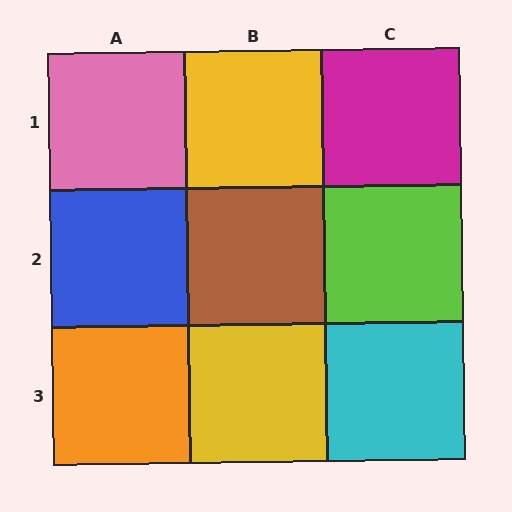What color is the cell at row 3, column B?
Yellow.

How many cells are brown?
1 cell is brown.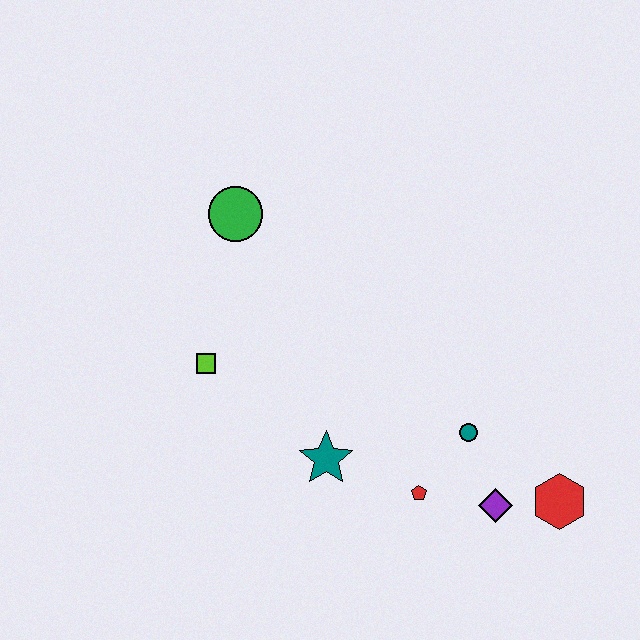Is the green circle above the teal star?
Yes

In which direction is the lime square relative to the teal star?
The lime square is to the left of the teal star.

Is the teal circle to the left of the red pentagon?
No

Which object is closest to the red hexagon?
The purple diamond is closest to the red hexagon.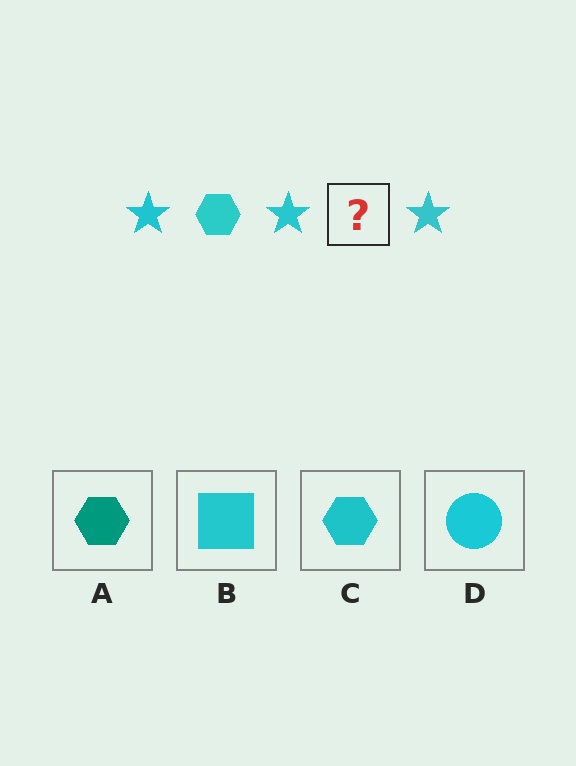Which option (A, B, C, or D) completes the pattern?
C.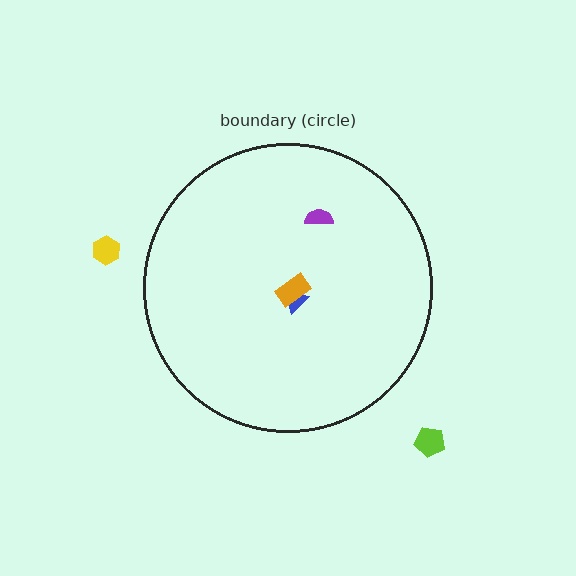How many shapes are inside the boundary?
3 inside, 2 outside.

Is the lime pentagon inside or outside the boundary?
Outside.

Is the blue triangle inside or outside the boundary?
Inside.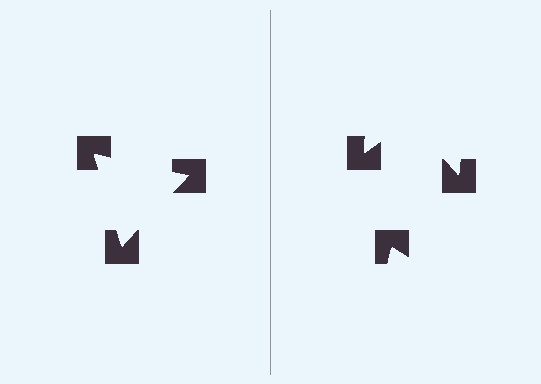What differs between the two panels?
The notched squares are positioned identically on both sides; only the wedge orientations differ. On the left they align to a triangle; on the right they are misaligned.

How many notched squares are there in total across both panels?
6 — 3 on each side.